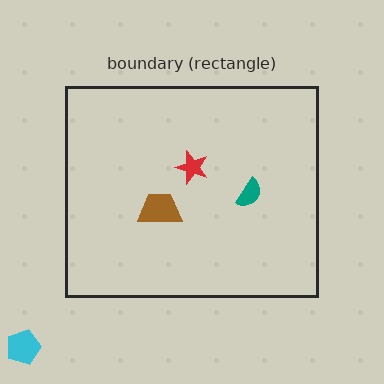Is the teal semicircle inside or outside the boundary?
Inside.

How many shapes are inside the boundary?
3 inside, 1 outside.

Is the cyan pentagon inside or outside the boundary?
Outside.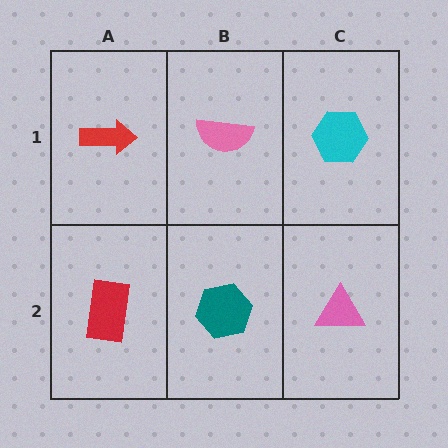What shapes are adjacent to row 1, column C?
A pink triangle (row 2, column C), a pink semicircle (row 1, column B).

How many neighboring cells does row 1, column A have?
2.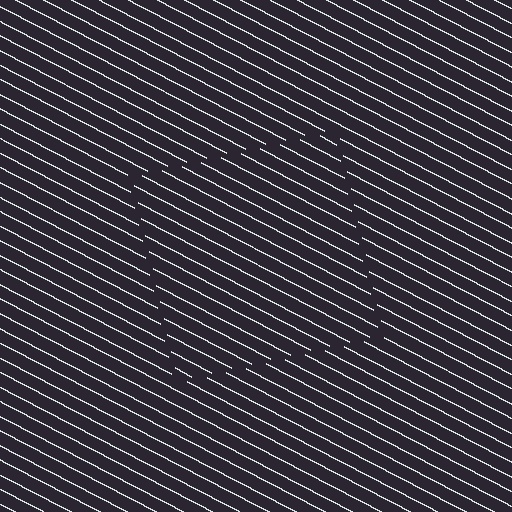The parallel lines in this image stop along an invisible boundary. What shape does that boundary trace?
An illusory square. The interior of the shape contains the same grating, shifted by half a period — the contour is defined by the phase discontinuity where line-ends from the inner and outer gratings abut.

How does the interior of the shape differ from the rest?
The interior of the shape contains the same grating, shifted by half a period — the contour is defined by the phase discontinuity where line-ends from the inner and outer gratings abut.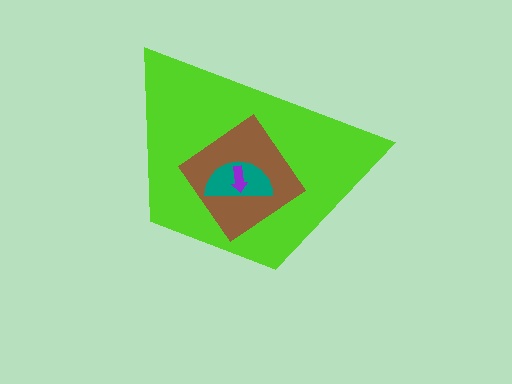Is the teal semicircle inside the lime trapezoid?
Yes.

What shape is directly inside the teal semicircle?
The purple arrow.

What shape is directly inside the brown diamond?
The teal semicircle.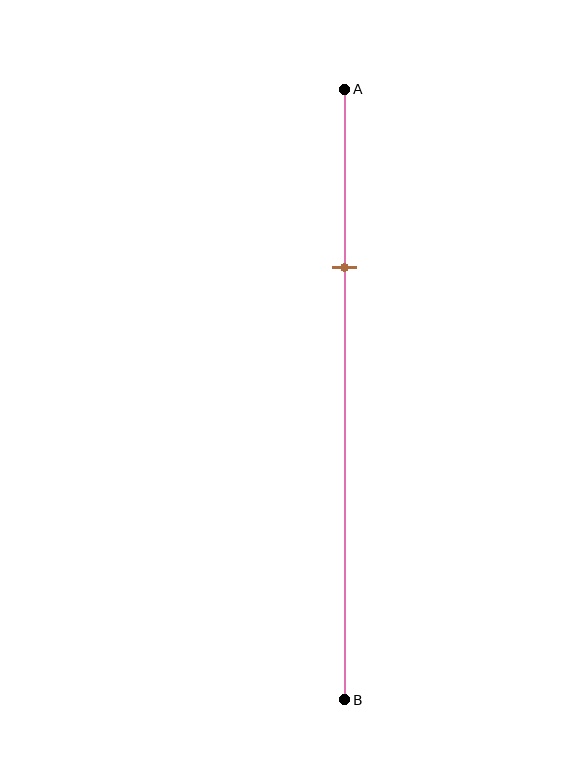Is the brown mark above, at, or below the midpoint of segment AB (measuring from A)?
The brown mark is above the midpoint of segment AB.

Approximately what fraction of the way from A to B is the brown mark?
The brown mark is approximately 30% of the way from A to B.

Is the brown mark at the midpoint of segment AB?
No, the mark is at about 30% from A, not at the 50% midpoint.